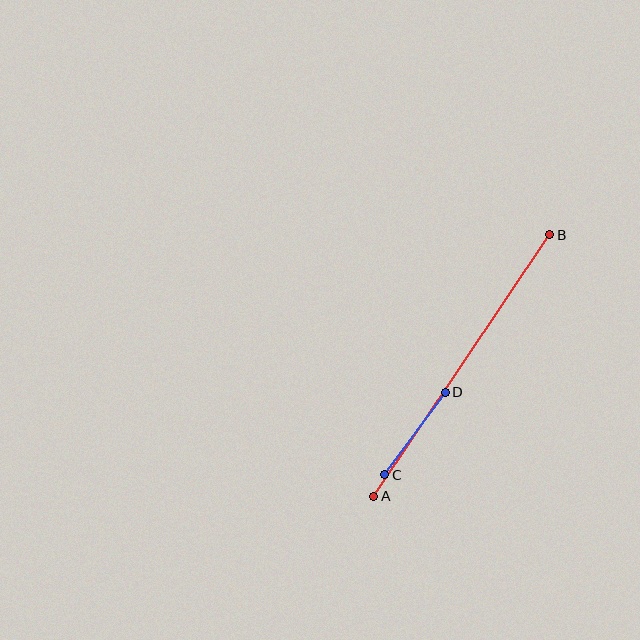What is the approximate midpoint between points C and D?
The midpoint is at approximately (415, 434) pixels.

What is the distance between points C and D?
The distance is approximately 102 pixels.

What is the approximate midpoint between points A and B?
The midpoint is at approximately (462, 365) pixels.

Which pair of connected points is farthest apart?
Points A and B are farthest apart.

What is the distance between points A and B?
The distance is approximately 315 pixels.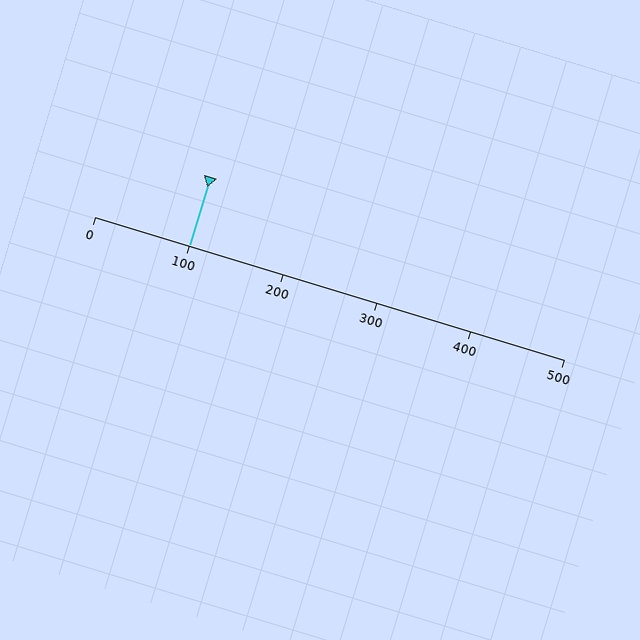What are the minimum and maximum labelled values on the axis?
The axis runs from 0 to 500.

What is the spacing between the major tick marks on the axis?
The major ticks are spaced 100 apart.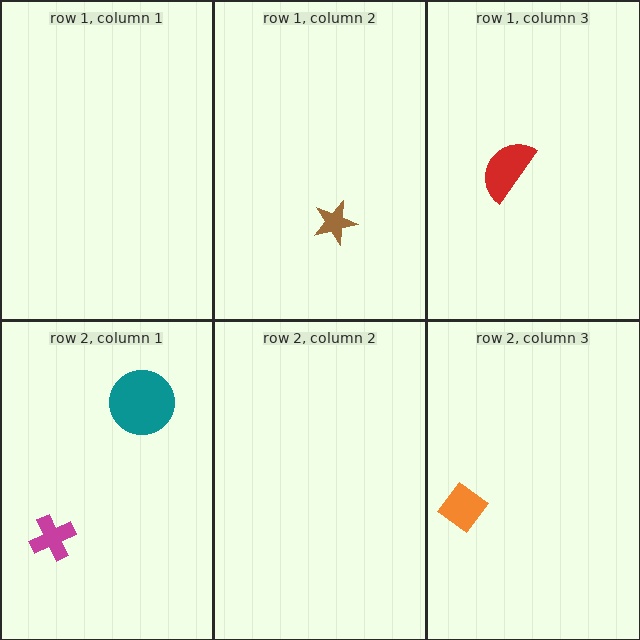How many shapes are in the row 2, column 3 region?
1.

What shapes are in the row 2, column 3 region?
The orange diamond.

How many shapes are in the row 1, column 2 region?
1.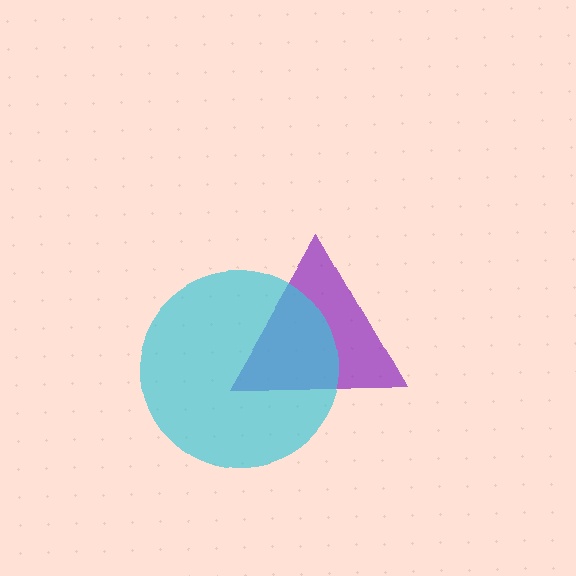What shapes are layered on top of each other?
The layered shapes are: a purple triangle, a cyan circle.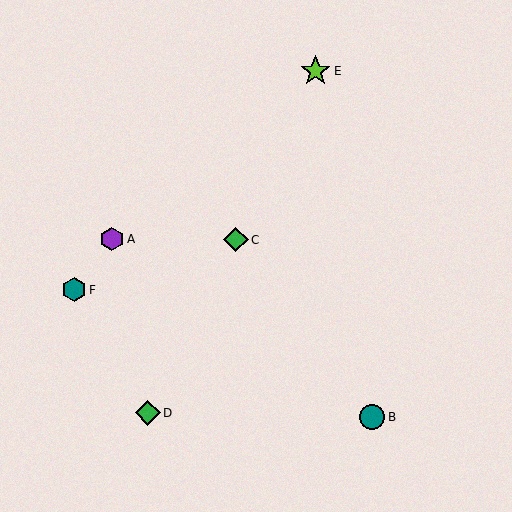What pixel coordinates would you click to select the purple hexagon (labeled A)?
Click at (112, 239) to select the purple hexagon A.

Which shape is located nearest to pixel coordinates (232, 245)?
The green diamond (labeled C) at (236, 240) is nearest to that location.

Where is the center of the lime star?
The center of the lime star is at (316, 71).